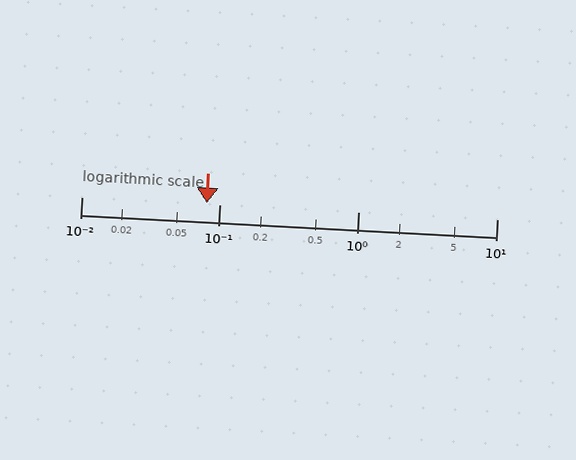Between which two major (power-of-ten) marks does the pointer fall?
The pointer is between 0.01 and 0.1.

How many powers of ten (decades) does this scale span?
The scale spans 3 decades, from 0.01 to 10.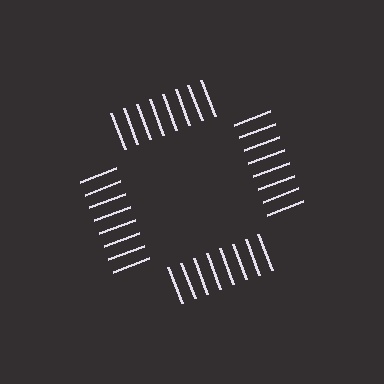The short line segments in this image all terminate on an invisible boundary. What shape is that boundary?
An illusory square — the line segments terminate on its edges but no continuous stroke is drawn.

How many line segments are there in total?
32 — 8 along each of the 4 edges.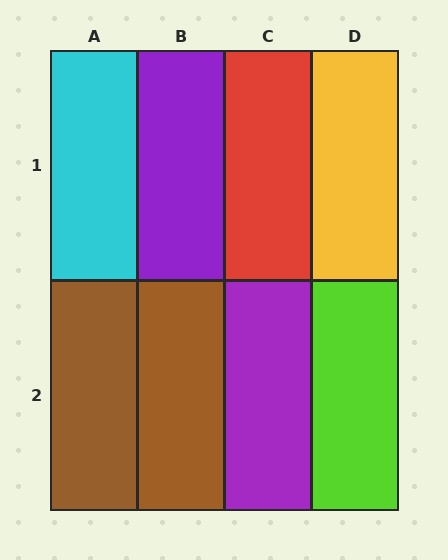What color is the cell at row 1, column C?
Red.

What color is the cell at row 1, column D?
Yellow.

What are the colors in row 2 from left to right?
Brown, brown, purple, lime.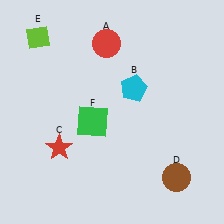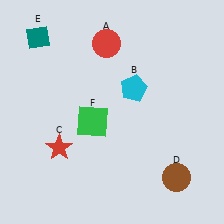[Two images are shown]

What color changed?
The diamond (E) changed from lime in Image 1 to teal in Image 2.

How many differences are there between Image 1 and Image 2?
There is 1 difference between the two images.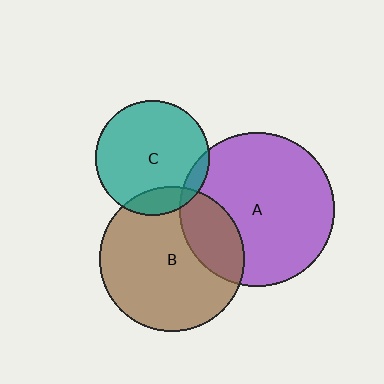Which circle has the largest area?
Circle A (purple).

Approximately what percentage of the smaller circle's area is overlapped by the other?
Approximately 10%.